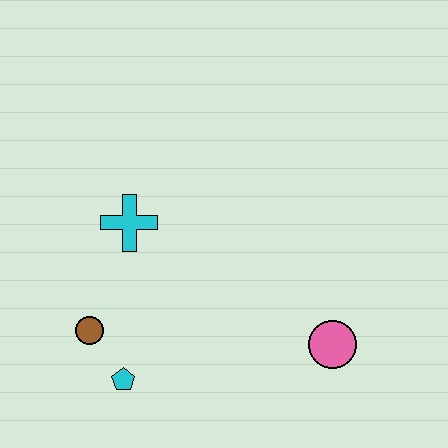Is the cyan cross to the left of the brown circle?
No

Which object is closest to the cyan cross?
The brown circle is closest to the cyan cross.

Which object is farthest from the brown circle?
The pink circle is farthest from the brown circle.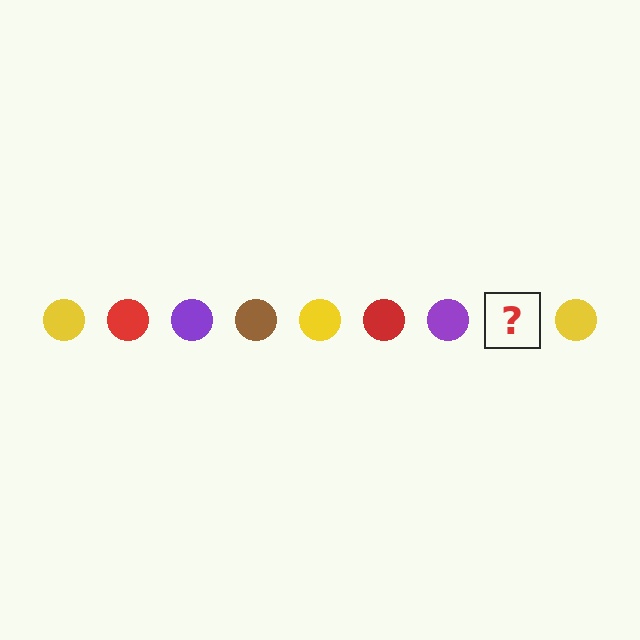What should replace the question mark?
The question mark should be replaced with a brown circle.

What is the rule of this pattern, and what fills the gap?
The rule is that the pattern cycles through yellow, red, purple, brown circles. The gap should be filled with a brown circle.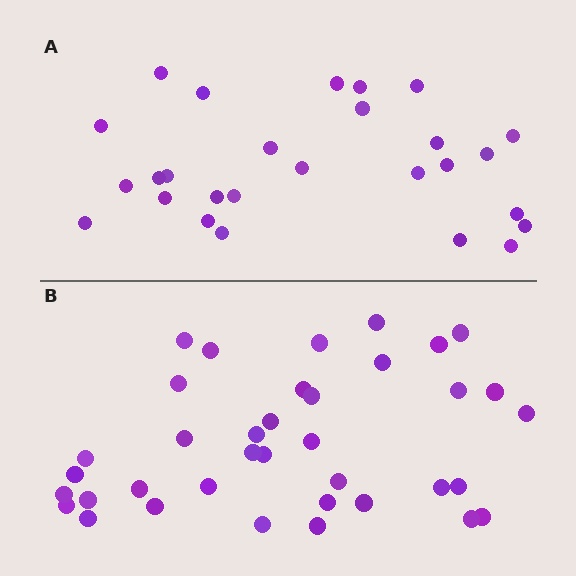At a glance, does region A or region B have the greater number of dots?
Region B (the bottom region) has more dots.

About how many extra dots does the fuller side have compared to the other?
Region B has roughly 10 or so more dots than region A.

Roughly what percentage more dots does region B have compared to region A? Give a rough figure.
About 35% more.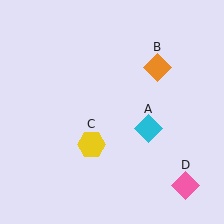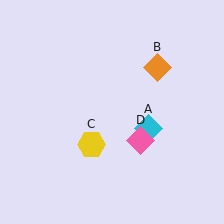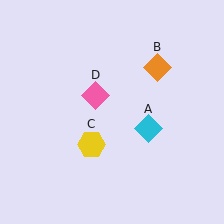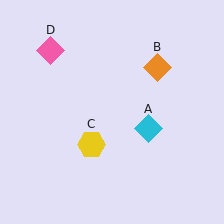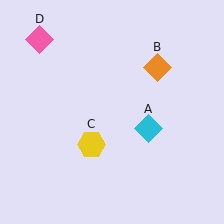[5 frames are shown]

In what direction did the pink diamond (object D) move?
The pink diamond (object D) moved up and to the left.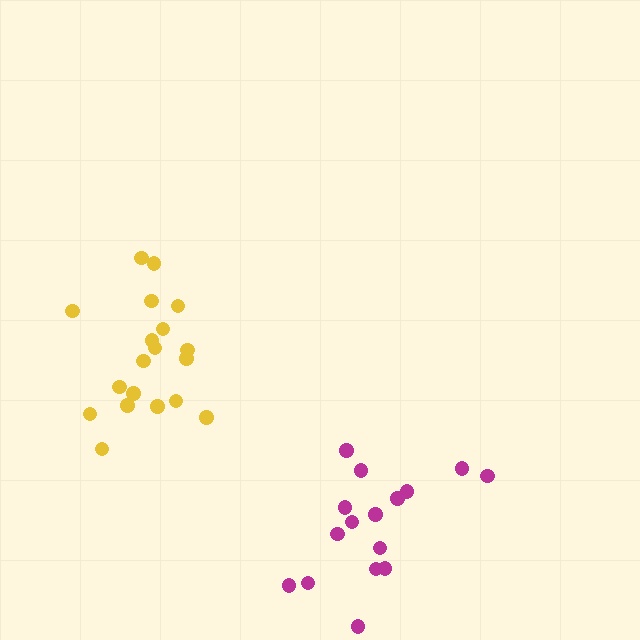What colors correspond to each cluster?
The clusters are colored: yellow, magenta.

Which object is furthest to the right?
The magenta cluster is rightmost.